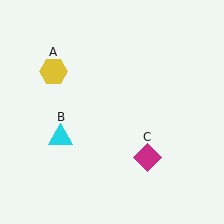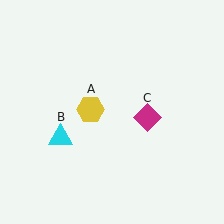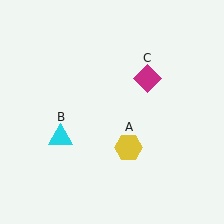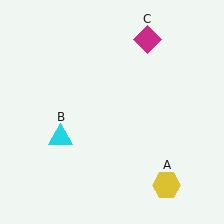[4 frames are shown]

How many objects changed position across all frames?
2 objects changed position: yellow hexagon (object A), magenta diamond (object C).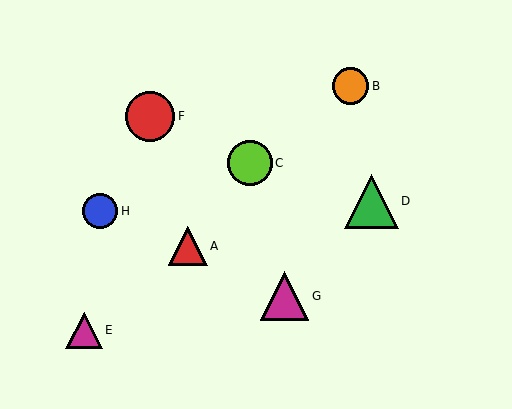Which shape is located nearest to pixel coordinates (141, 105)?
The red circle (labeled F) at (150, 116) is nearest to that location.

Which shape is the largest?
The green triangle (labeled D) is the largest.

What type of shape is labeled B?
Shape B is an orange circle.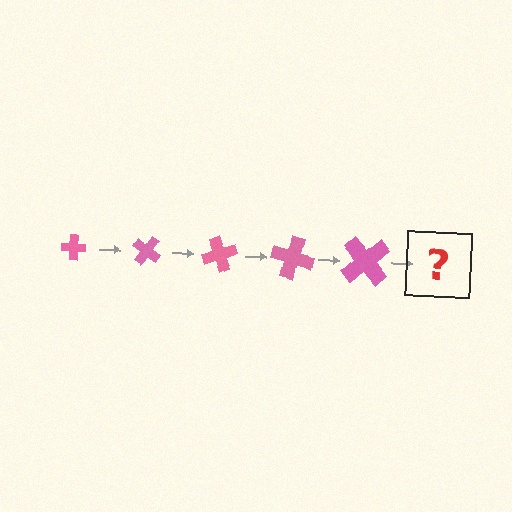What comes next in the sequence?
The next element should be a cross, larger than the previous one and rotated 175 degrees from the start.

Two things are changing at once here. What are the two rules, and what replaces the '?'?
The two rules are that the cross grows larger each step and it rotates 35 degrees each step. The '?' should be a cross, larger than the previous one and rotated 175 degrees from the start.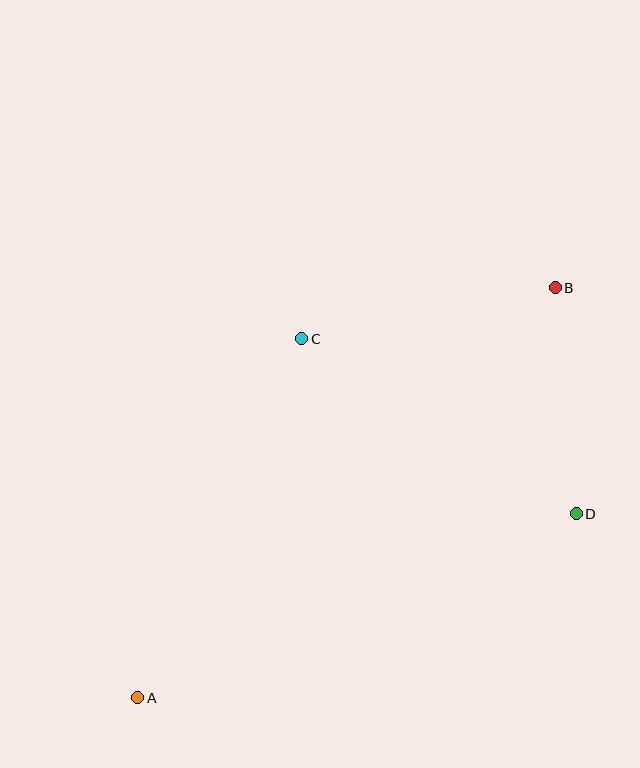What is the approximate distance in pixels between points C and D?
The distance between C and D is approximately 326 pixels.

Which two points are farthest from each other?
Points A and B are farthest from each other.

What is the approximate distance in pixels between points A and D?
The distance between A and D is approximately 475 pixels.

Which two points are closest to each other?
Points B and D are closest to each other.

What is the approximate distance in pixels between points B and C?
The distance between B and C is approximately 259 pixels.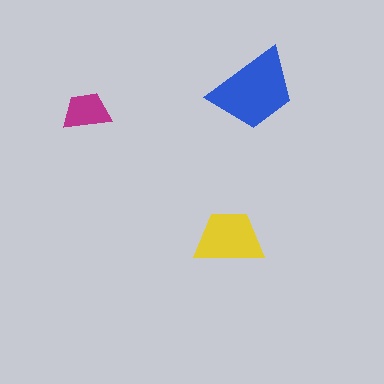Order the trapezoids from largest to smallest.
the blue one, the yellow one, the magenta one.